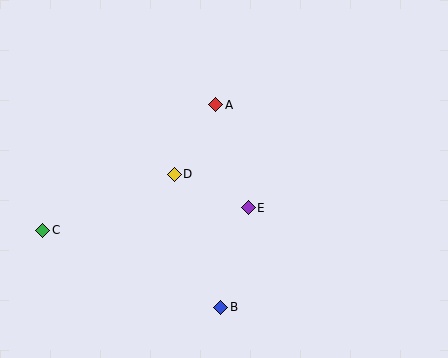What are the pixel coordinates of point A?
Point A is at (216, 105).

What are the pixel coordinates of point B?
Point B is at (221, 307).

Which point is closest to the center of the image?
Point E at (248, 208) is closest to the center.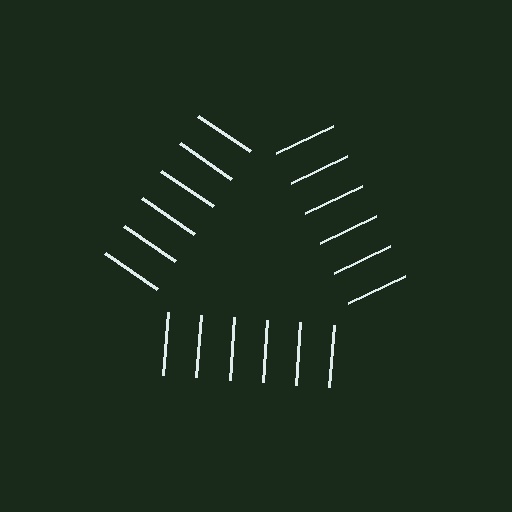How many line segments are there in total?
18 — 6 along each of the 3 edges.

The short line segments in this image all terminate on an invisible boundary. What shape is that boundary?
An illusory triangle — the line segments terminate on its edges but no continuous stroke is drawn.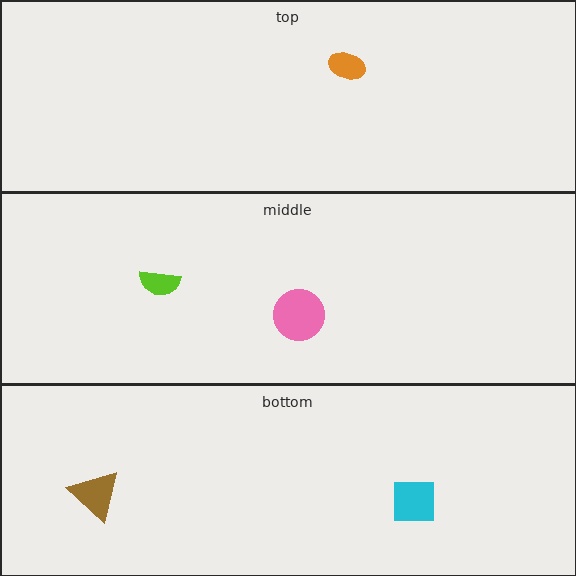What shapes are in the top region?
The orange ellipse.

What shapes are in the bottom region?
The cyan square, the brown triangle.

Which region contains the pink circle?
The middle region.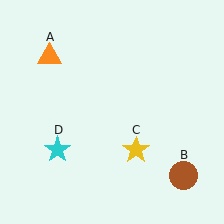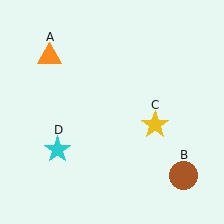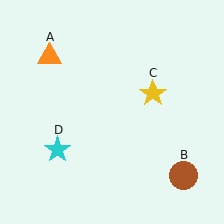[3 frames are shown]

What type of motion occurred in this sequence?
The yellow star (object C) rotated counterclockwise around the center of the scene.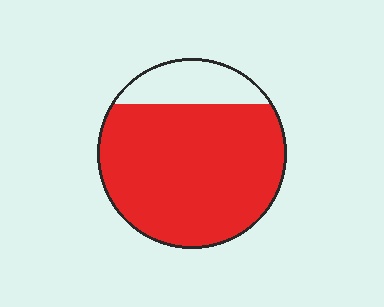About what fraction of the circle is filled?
About four fifths (4/5).